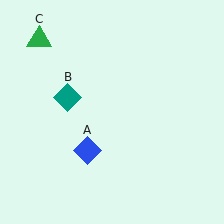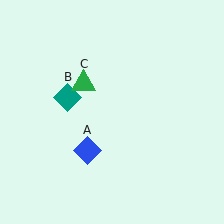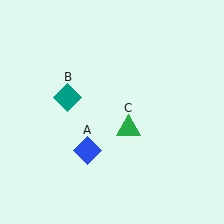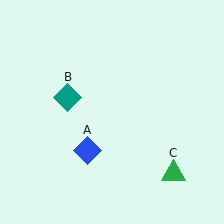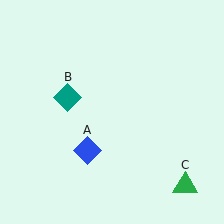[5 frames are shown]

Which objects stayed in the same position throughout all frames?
Blue diamond (object A) and teal diamond (object B) remained stationary.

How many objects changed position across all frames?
1 object changed position: green triangle (object C).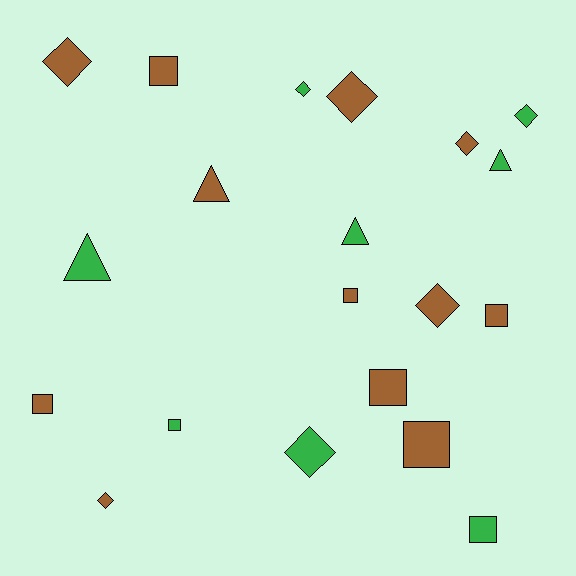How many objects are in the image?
There are 20 objects.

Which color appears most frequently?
Brown, with 12 objects.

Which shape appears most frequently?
Square, with 8 objects.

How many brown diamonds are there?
There are 5 brown diamonds.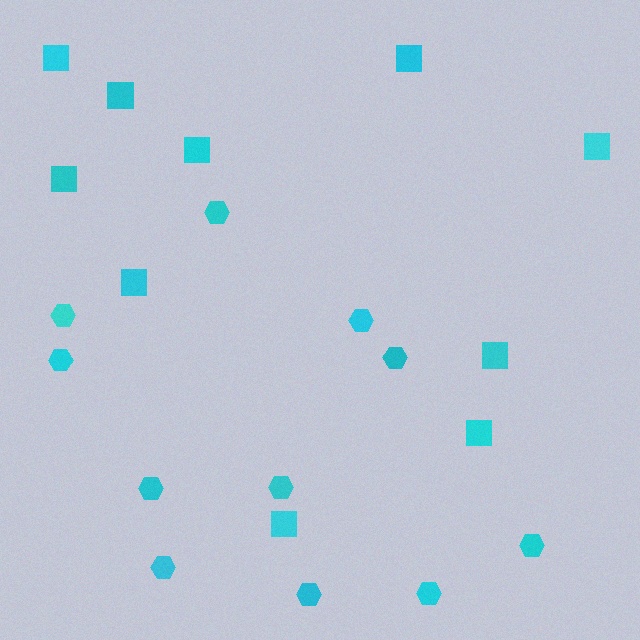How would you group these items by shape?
There are 2 groups: one group of hexagons (11) and one group of squares (10).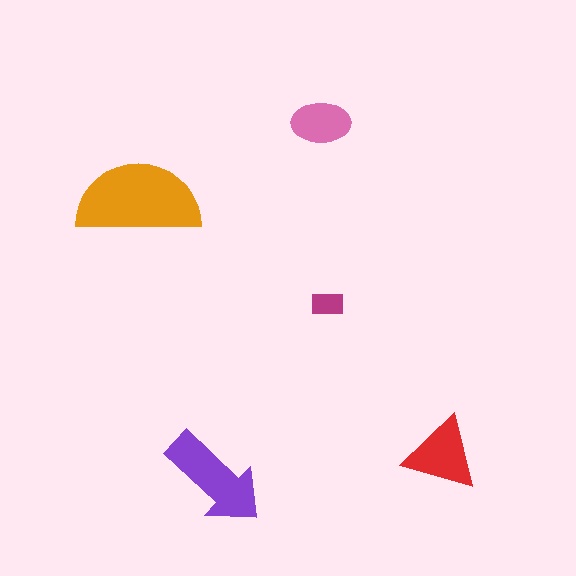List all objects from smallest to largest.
The magenta rectangle, the pink ellipse, the red triangle, the purple arrow, the orange semicircle.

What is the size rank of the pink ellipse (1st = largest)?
4th.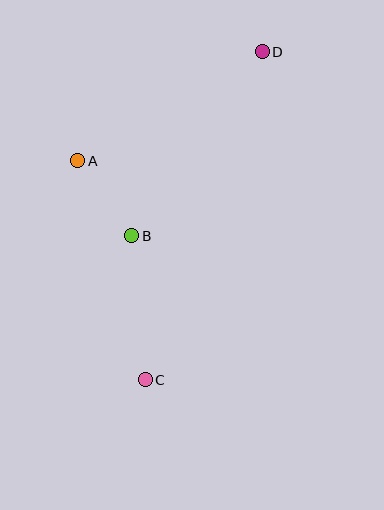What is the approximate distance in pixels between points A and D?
The distance between A and D is approximately 214 pixels.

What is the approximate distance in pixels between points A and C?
The distance between A and C is approximately 229 pixels.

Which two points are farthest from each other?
Points C and D are farthest from each other.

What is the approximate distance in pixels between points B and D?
The distance between B and D is approximately 226 pixels.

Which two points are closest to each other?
Points A and B are closest to each other.